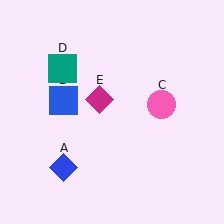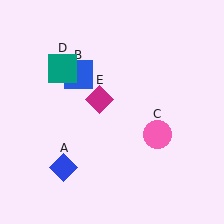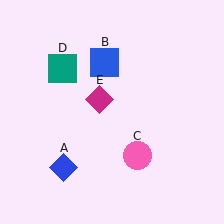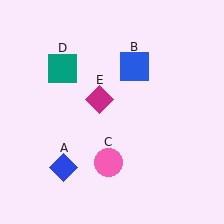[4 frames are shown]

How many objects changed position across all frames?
2 objects changed position: blue square (object B), pink circle (object C).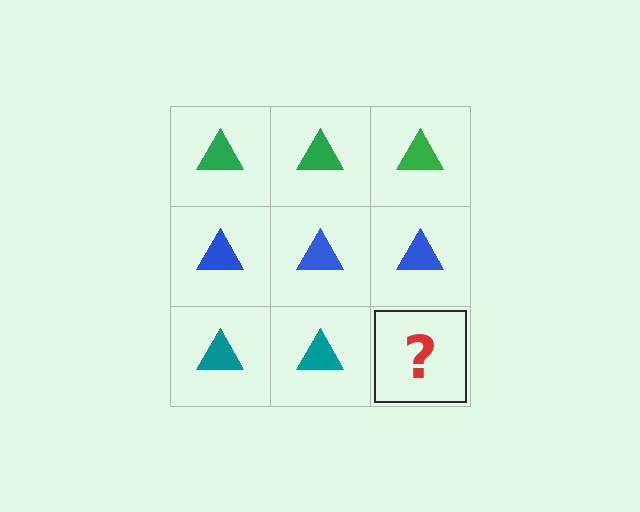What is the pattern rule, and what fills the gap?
The rule is that each row has a consistent color. The gap should be filled with a teal triangle.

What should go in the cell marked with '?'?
The missing cell should contain a teal triangle.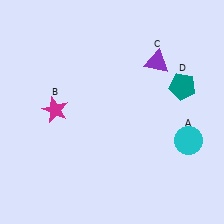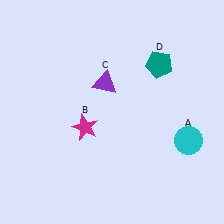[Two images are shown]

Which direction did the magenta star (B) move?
The magenta star (B) moved right.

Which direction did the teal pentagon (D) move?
The teal pentagon (D) moved left.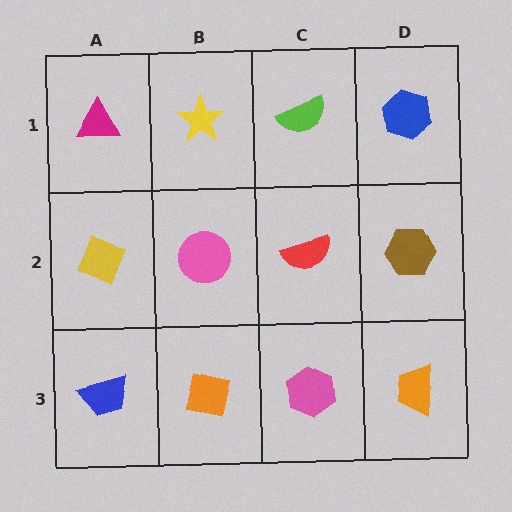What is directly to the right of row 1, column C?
A blue hexagon.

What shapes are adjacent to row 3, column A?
A yellow diamond (row 2, column A), an orange square (row 3, column B).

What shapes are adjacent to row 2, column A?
A magenta triangle (row 1, column A), a blue trapezoid (row 3, column A), a pink circle (row 2, column B).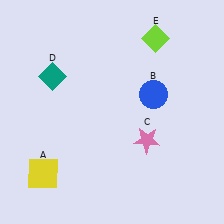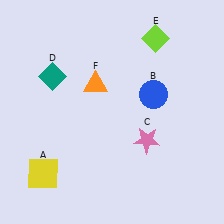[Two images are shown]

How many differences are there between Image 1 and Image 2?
There is 1 difference between the two images.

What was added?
An orange triangle (F) was added in Image 2.